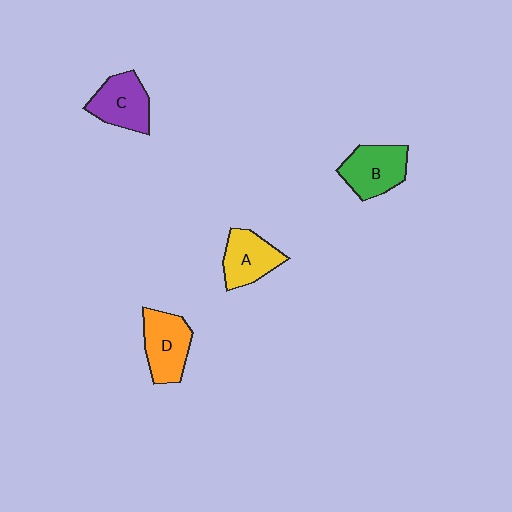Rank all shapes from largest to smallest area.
From largest to smallest: D (orange), B (green), C (purple), A (yellow).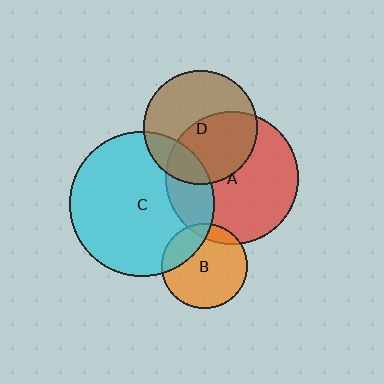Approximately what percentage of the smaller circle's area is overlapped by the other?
Approximately 50%.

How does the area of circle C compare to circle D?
Approximately 1.6 times.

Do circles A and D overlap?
Yes.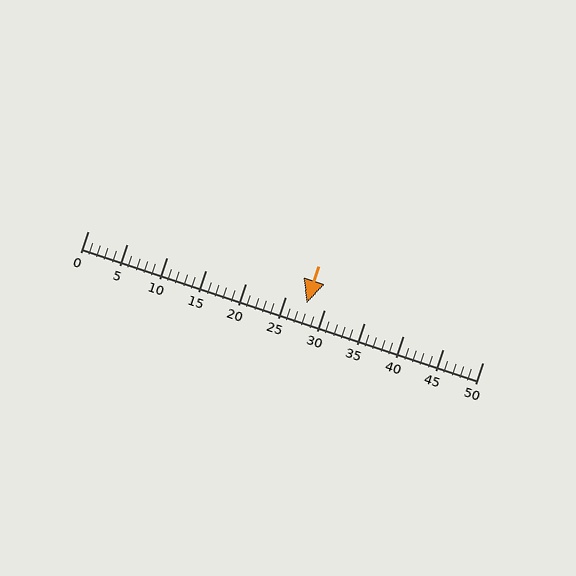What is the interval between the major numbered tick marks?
The major tick marks are spaced 5 units apart.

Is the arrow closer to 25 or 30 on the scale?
The arrow is closer to 30.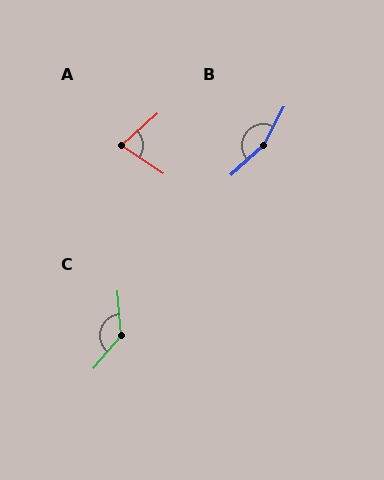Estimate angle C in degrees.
Approximately 136 degrees.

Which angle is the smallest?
A, at approximately 75 degrees.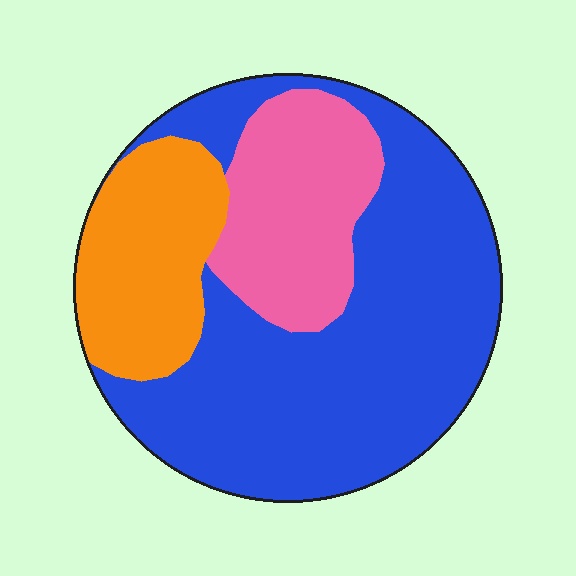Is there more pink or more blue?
Blue.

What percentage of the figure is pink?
Pink takes up between a sixth and a third of the figure.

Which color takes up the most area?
Blue, at roughly 60%.